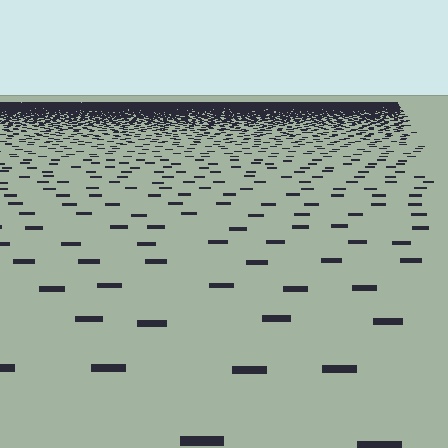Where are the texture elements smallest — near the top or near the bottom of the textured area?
Near the top.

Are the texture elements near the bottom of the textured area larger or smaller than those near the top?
Larger. Near the bottom, elements are closer to the viewer and appear at a bigger on-screen size.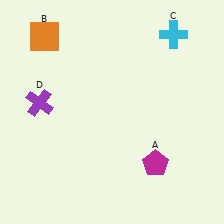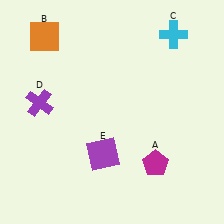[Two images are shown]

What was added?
A purple square (E) was added in Image 2.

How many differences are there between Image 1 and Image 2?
There is 1 difference between the two images.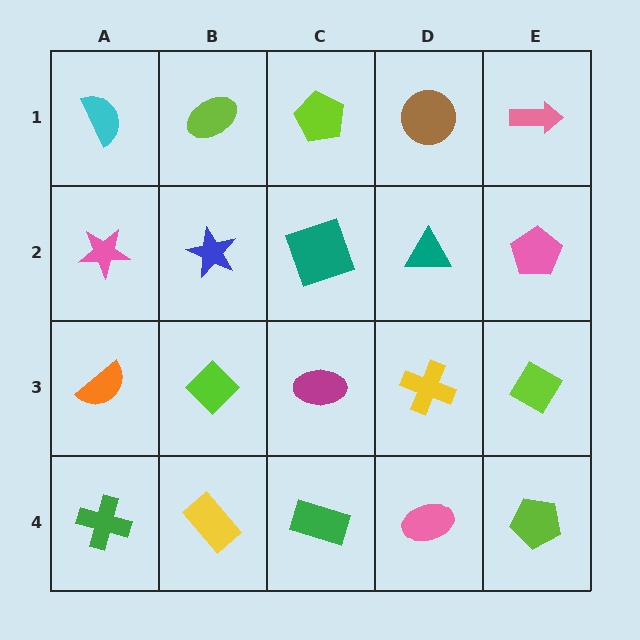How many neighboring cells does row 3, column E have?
3.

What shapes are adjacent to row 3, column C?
A teal square (row 2, column C), a green rectangle (row 4, column C), a lime diamond (row 3, column B), a yellow cross (row 3, column D).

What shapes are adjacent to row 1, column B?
A blue star (row 2, column B), a cyan semicircle (row 1, column A), a lime pentagon (row 1, column C).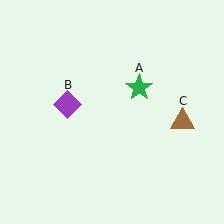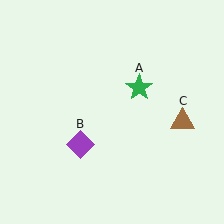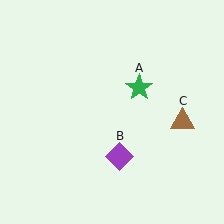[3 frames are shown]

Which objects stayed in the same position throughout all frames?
Green star (object A) and brown triangle (object C) remained stationary.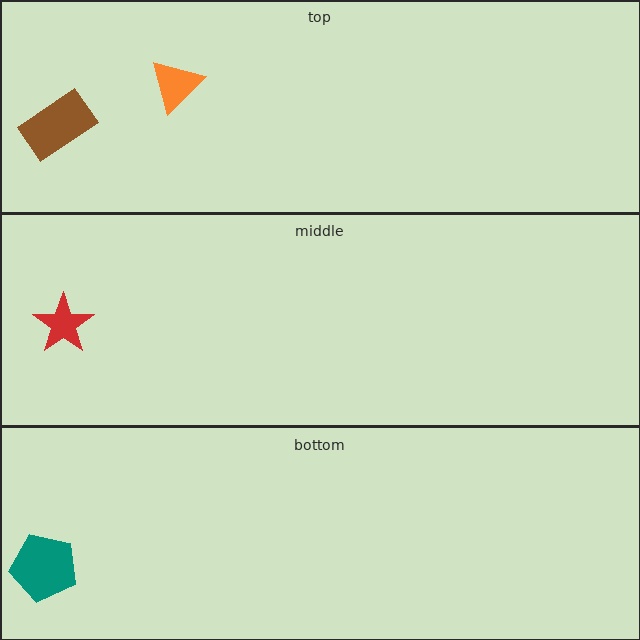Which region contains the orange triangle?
The top region.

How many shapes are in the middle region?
1.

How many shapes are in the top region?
2.